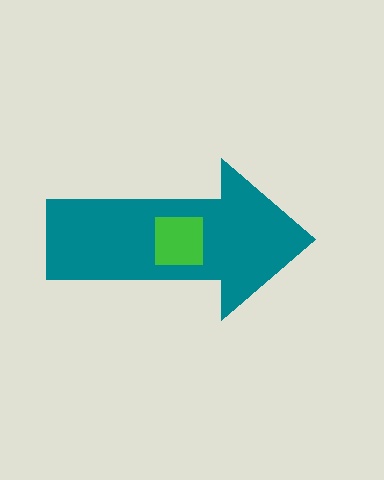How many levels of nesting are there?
2.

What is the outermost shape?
The teal arrow.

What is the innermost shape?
The green square.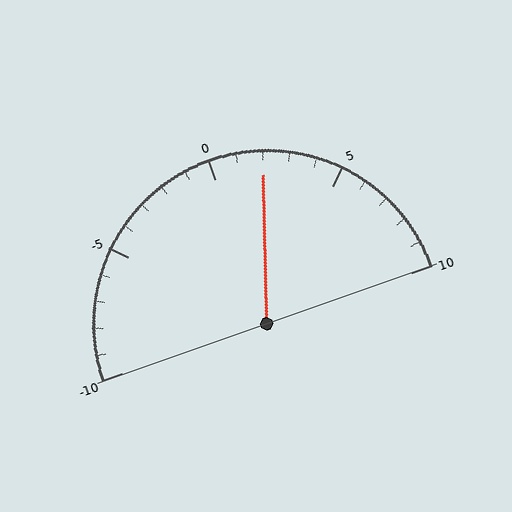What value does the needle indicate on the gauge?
The needle indicates approximately 2.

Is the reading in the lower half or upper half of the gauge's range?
The reading is in the upper half of the range (-10 to 10).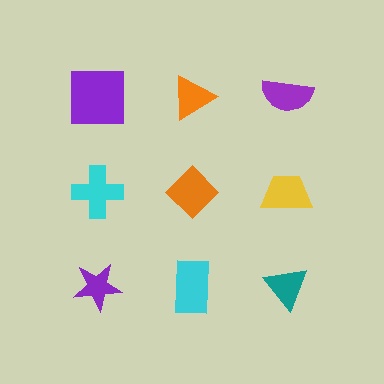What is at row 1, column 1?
A purple square.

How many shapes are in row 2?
3 shapes.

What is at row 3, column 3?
A teal triangle.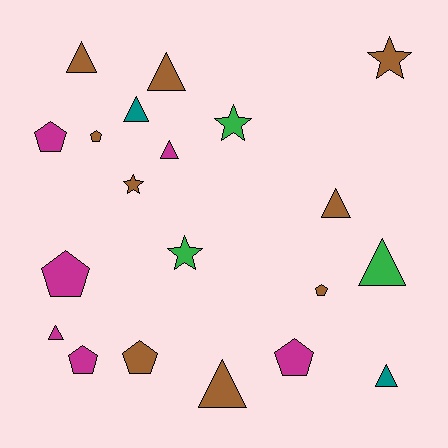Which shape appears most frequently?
Triangle, with 9 objects.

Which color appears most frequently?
Brown, with 9 objects.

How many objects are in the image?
There are 20 objects.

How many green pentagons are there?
There are no green pentagons.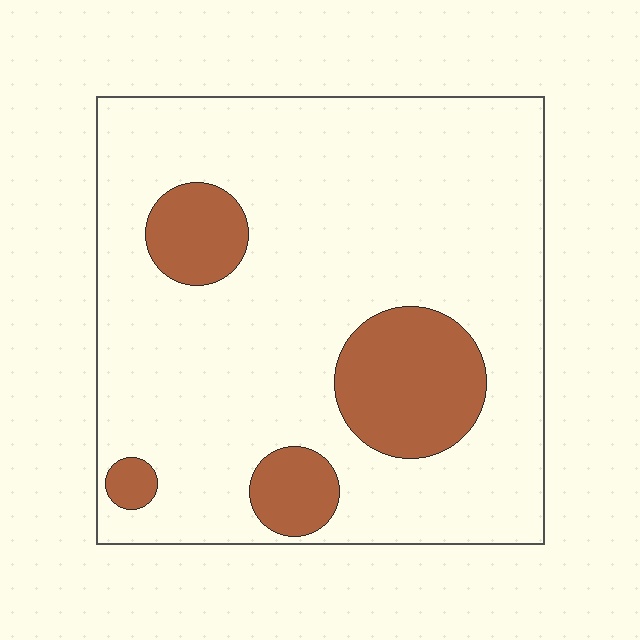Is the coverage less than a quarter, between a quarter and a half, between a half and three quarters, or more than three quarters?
Less than a quarter.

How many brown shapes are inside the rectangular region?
4.